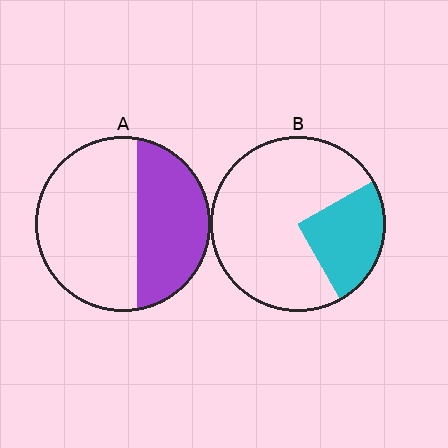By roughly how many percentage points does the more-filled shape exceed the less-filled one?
By roughly 15 percentage points (A over B).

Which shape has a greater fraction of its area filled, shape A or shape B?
Shape A.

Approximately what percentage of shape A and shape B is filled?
A is approximately 40% and B is approximately 25%.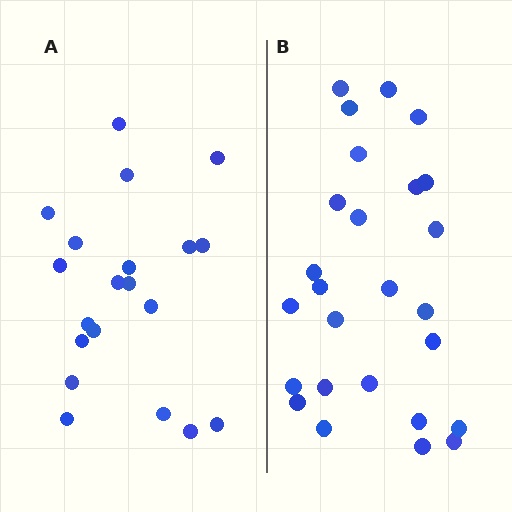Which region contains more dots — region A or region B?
Region B (the right region) has more dots.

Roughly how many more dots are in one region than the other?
Region B has about 6 more dots than region A.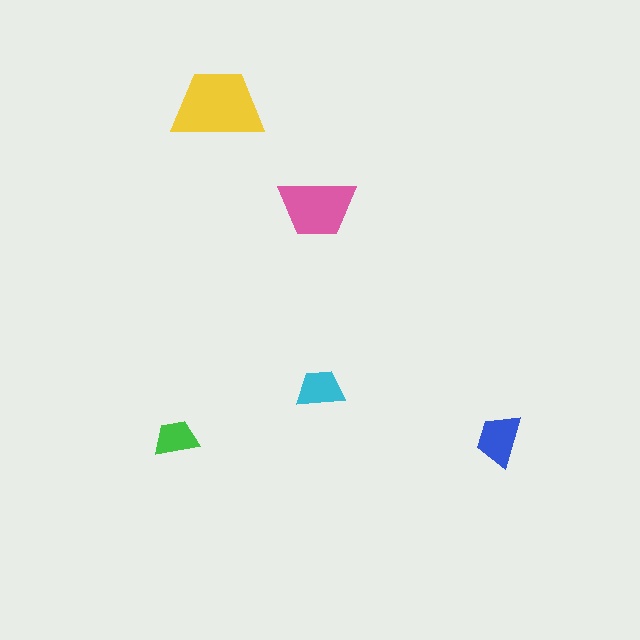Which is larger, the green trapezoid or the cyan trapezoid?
The cyan one.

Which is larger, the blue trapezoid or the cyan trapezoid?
The blue one.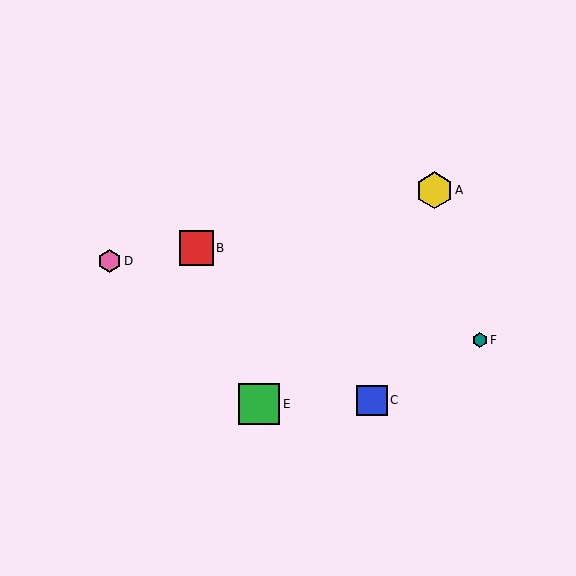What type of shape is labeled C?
Shape C is a blue square.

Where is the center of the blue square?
The center of the blue square is at (372, 400).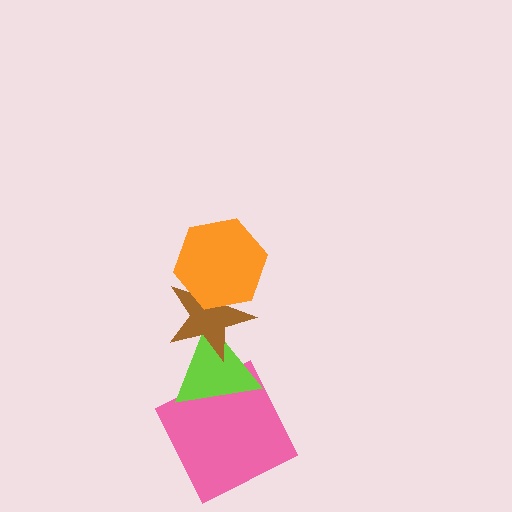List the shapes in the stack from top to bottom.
From top to bottom: the orange hexagon, the brown star, the lime triangle, the pink square.